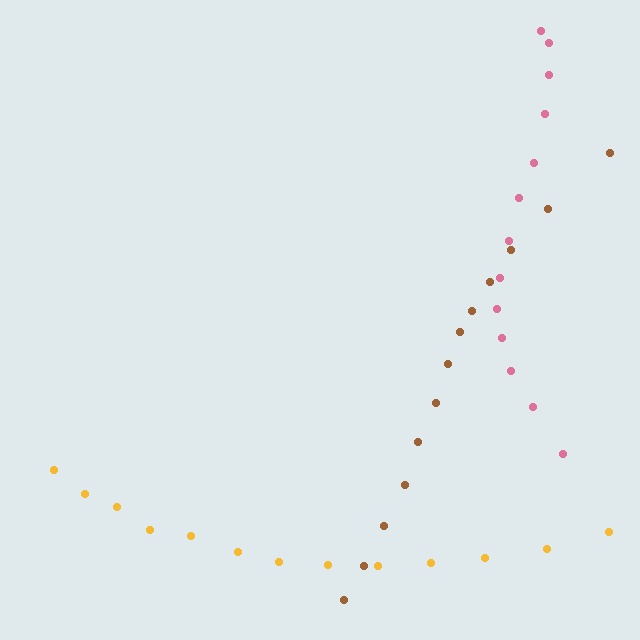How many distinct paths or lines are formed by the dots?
There are 3 distinct paths.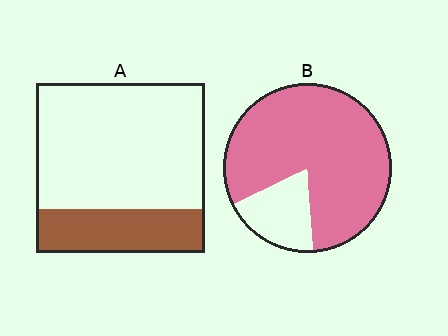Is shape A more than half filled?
No.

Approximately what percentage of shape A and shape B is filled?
A is approximately 25% and B is approximately 80%.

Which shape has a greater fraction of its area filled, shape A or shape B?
Shape B.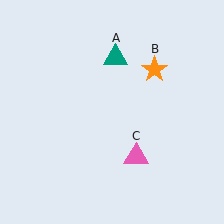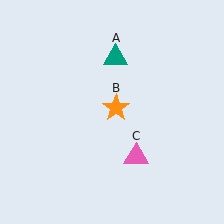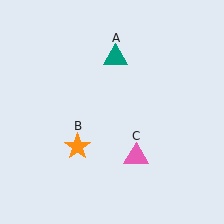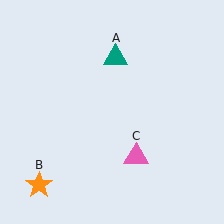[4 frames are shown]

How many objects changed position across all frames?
1 object changed position: orange star (object B).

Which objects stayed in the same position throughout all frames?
Teal triangle (object A) and pink triangle (object C) remained stationary.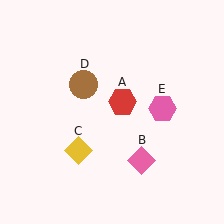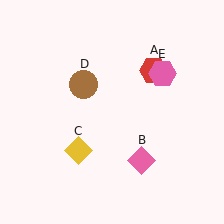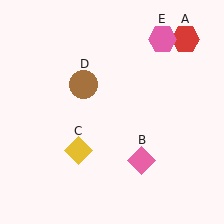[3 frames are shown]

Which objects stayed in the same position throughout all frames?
Pink diamond (object B) and yellow diamond (object C) and brown circle (object D) remained stationary.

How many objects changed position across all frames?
2 objects changed position: red hexagon (object A), pink hexagon (object E).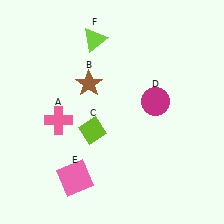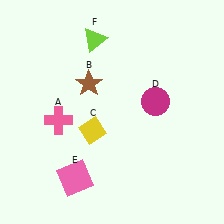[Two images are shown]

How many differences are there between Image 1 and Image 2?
There is 1 difference between the two images.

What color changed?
The diamond (C) changed from lime in Image 1 to yellow in Image 2.